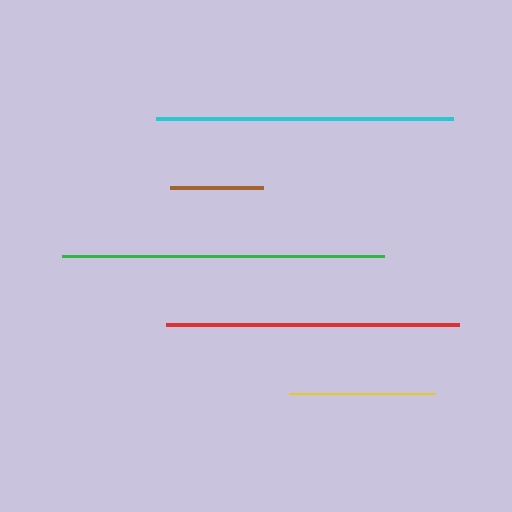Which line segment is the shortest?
The brown line is the shortest at approximately 93 pixels.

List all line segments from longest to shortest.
From longest to shortest: green, cyan, red, yellow, brown.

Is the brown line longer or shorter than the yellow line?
The yellow line is longer than the brown line.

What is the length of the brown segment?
The brown segment is approximately 93 pixels long.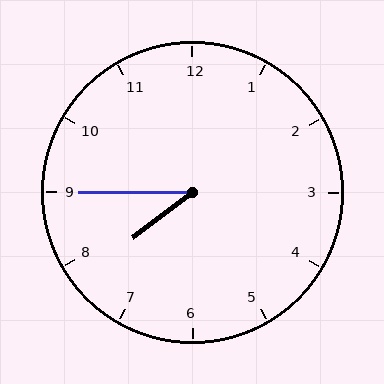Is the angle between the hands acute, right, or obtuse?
It is acute.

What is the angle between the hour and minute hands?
Approximately 38 degrees.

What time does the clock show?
7:45.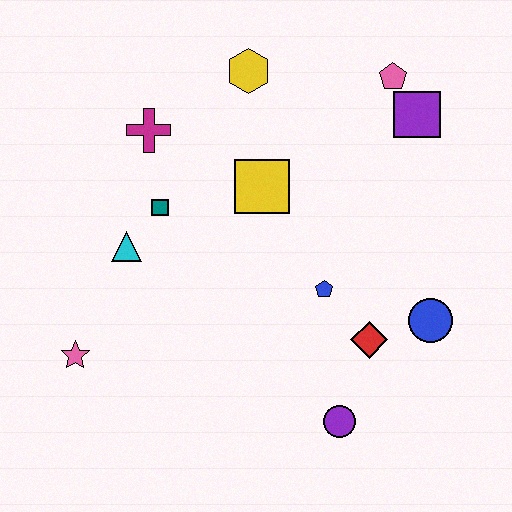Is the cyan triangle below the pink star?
No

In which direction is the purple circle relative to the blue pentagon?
The purple circle is below the blue pentagon.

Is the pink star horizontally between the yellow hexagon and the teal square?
No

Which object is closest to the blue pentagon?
The red diamond is closest to the blue pentagon.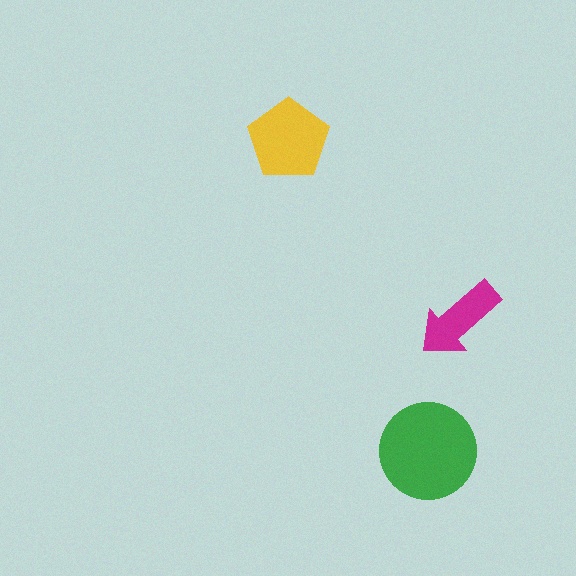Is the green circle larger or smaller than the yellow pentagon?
Larger.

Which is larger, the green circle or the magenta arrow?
The green circle.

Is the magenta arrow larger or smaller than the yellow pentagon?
Smaller.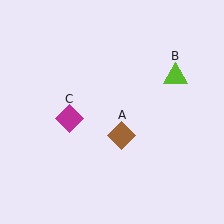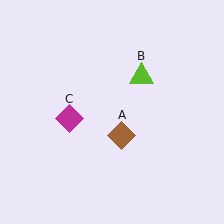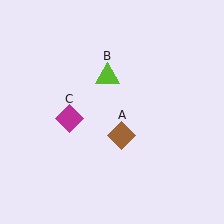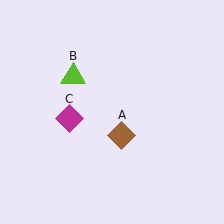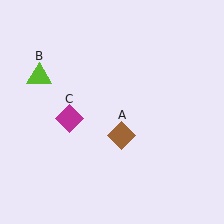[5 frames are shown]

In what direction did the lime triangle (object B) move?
The lime triangle (object B) moved left.